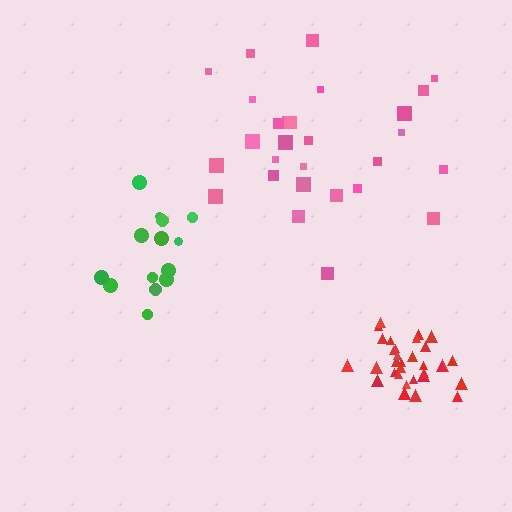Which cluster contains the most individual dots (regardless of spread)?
Red (32).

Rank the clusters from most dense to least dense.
red, green, pink.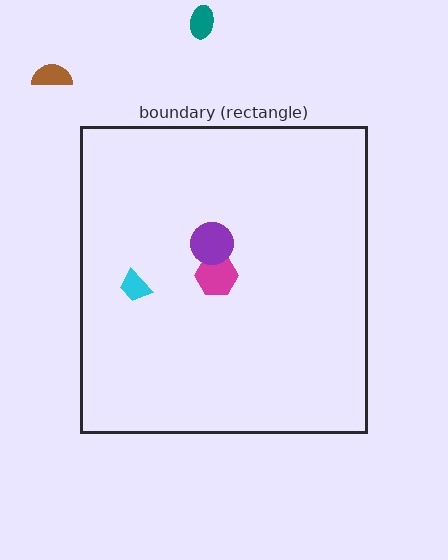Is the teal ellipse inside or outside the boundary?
Outside.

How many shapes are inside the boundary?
3 inside, 2 outside.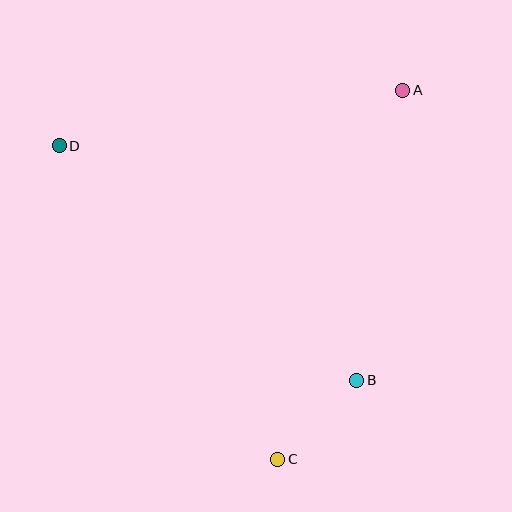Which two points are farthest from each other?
Points A and C are farthest from each other.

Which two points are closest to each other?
Points B and C are closest to each other.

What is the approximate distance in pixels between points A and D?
The distance between A and D is approximately 348 pixels.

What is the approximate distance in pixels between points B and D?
The distance between B and D is approximately 379 pixels.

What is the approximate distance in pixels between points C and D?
The distance between C and D is approximately 382 pixels.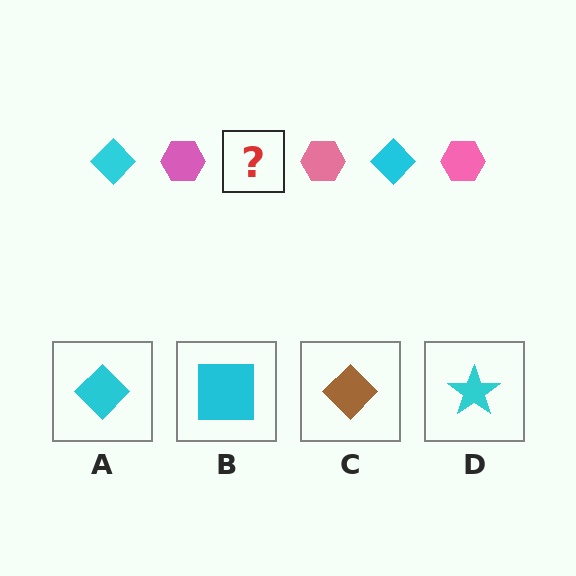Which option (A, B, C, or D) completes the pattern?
A.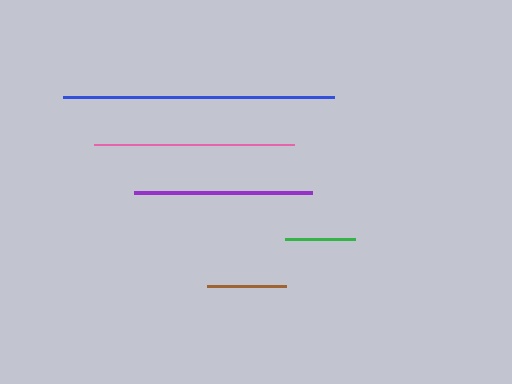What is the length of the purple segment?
The purple segment is approximately 179 pixels long.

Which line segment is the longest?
The blue line is the longest at approximately 271 pixels.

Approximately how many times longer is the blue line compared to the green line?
The blue line is approximately 3.9 times the length of the green line.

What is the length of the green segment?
The green segment is approximately 70 pixels long.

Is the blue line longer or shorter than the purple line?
The blue line is longer than the purple line.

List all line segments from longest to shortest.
From longest to shortest: blue, pink, purple, brown, green.